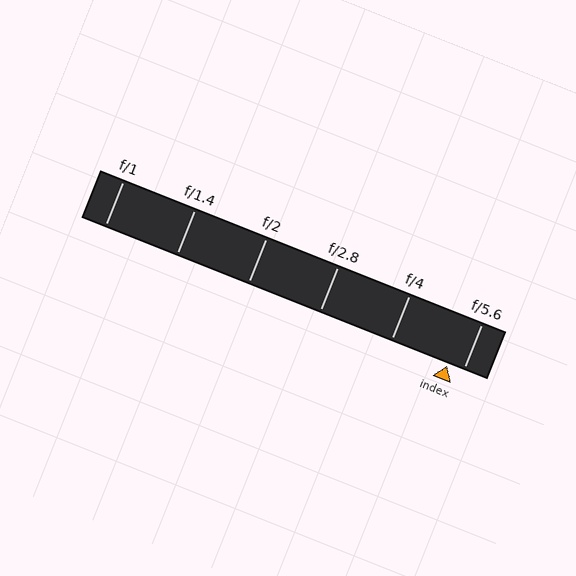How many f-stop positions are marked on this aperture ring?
There are 6 f-stop positions marked.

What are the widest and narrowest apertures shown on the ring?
The widest aperture shown is f/1 and the narrowest is f/5.6.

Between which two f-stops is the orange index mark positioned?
The index mark is between f/4 and f/5.6.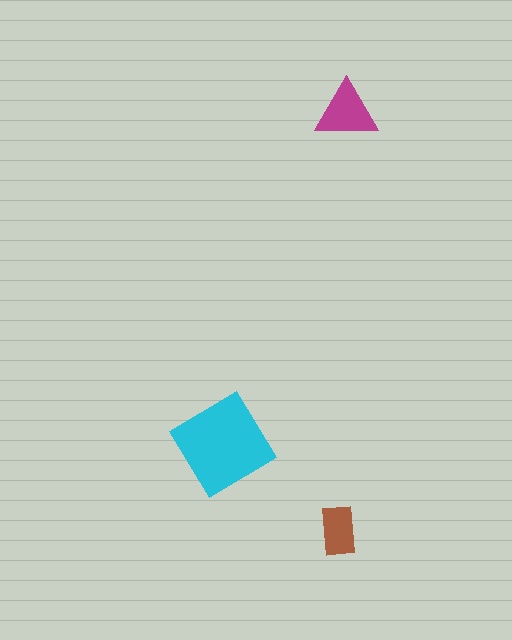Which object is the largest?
The cyan diamond.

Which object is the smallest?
The brown rectangle.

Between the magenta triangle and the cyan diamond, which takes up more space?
The cyan diamond.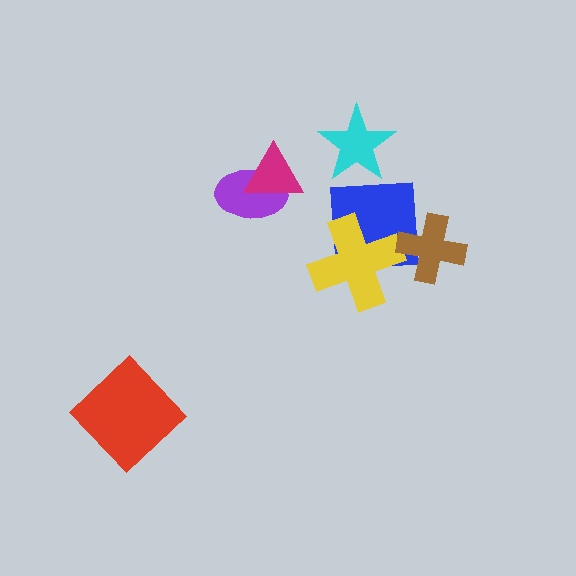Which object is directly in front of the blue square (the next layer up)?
The yellow cross is directly in front of the blue square.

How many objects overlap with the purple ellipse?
1 object overlaps with the purple ellipse.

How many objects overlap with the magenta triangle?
1 object overlaps with the magenta triangle.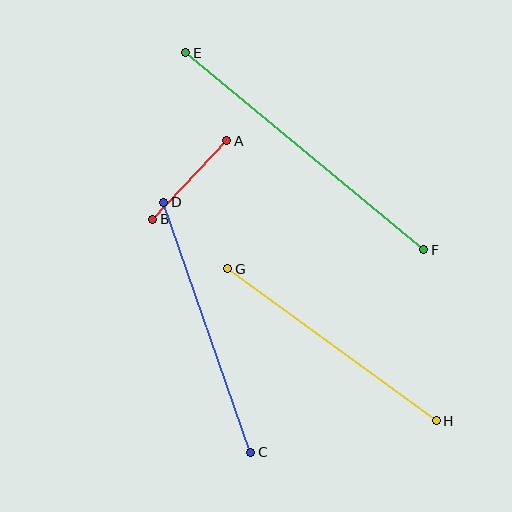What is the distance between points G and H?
The distance is approximately 258 pixels.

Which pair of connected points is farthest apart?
Points E and F are farthest apart.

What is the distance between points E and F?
The distance is approximately 309 pixels.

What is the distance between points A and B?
The distance is approximately 108 pixels.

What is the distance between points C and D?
The distance is approximately 265 pixels.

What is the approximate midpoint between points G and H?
The midpoint is at approximately (332, 345) pixels.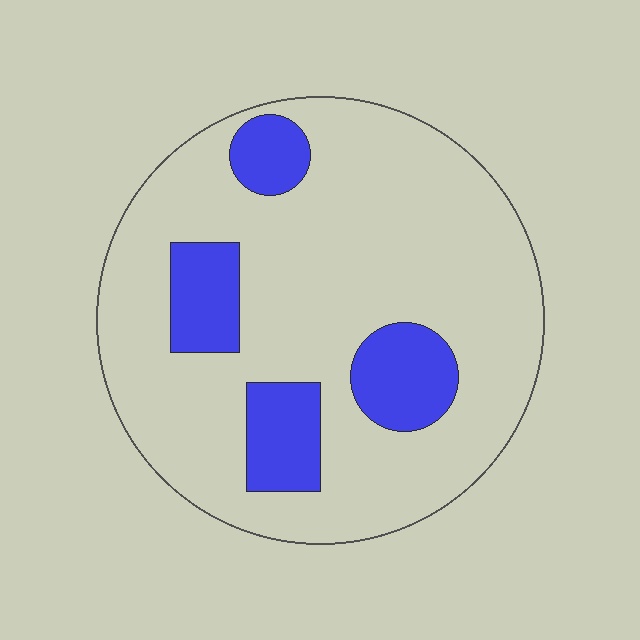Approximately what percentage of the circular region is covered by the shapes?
Approximately 20%.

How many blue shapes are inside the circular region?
4.